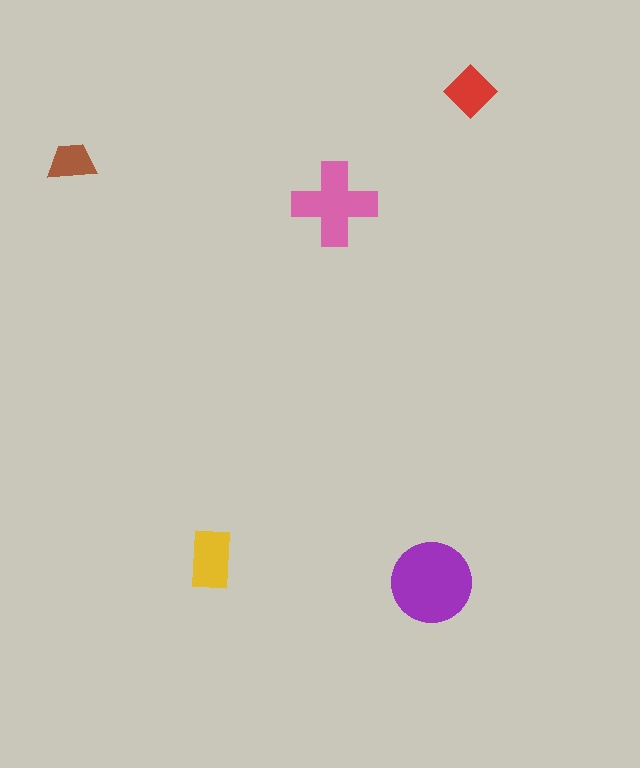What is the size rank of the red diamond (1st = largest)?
4th.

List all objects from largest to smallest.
The purple circle, the pink cross, the yellow rectangle, the red diamond, the brown trapezoid.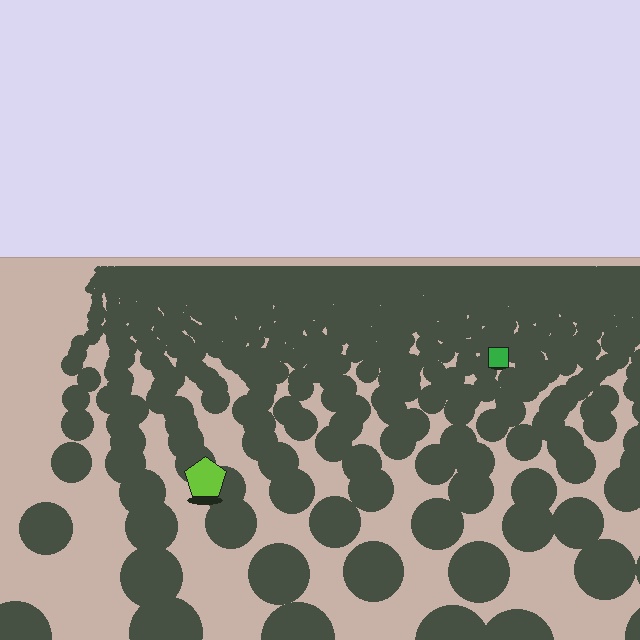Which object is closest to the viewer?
The lime pentagon is closest. The texture marks near it are larger and more spread out.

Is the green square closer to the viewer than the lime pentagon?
No. The lime pentagon is closer — you can tell from the texture gradient: the ground texture is coarser near it.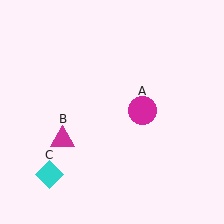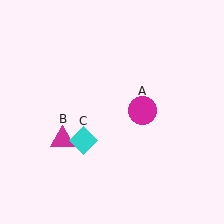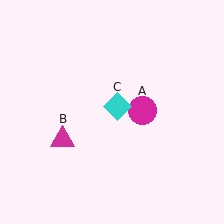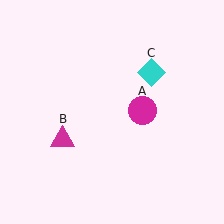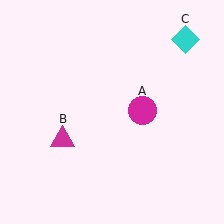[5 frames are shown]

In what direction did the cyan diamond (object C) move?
The cyan diamond (object C) moved up and to the right.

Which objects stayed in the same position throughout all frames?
Magenta circle (object A) and magenta triangle (object B) remained stationary.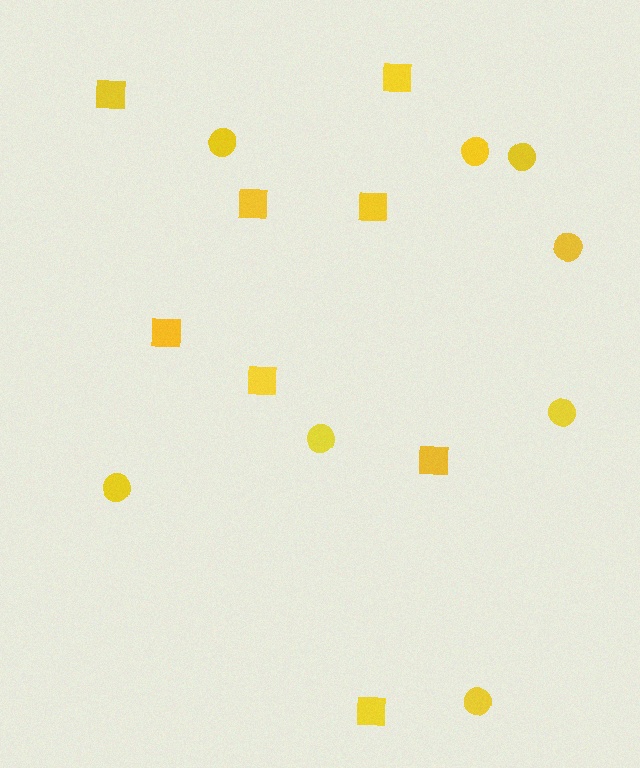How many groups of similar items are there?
There are 2 groups: one group of squares (8) and one group of circles (8).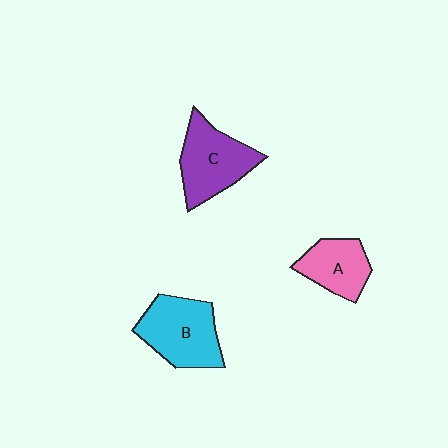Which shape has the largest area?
Shape B (cyan).